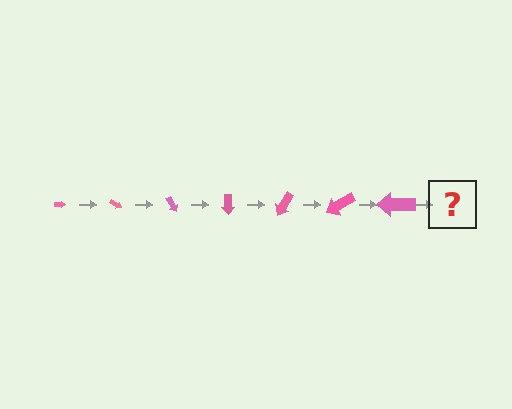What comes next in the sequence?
The next element should be an arrow, larger than the previous one and rotated 210 degrees from the start.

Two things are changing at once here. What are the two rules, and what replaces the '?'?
The two rules are that the arrow grows larger each step and it rotates 30 degrees each step. The '?' should be an arrow, larger than the previous one and rotated 210 degrees from the start.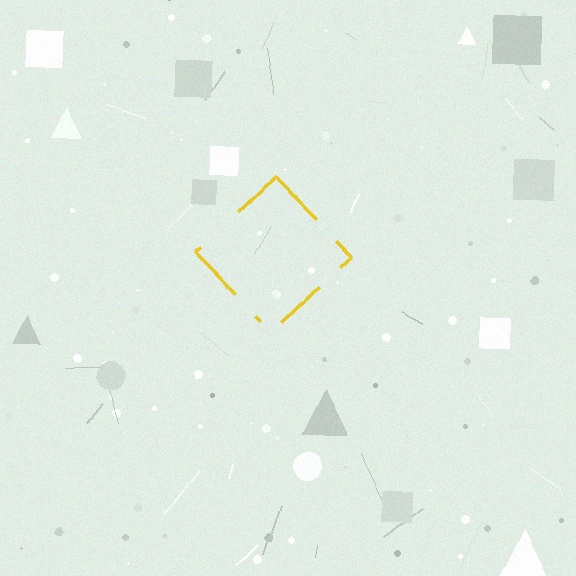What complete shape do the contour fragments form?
The contour fragments form a diamond.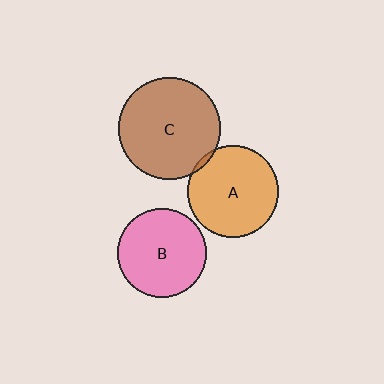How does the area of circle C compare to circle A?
Approximately 1.2 times.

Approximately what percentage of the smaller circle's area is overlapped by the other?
Approximately 5%.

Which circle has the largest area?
Circle C (brown).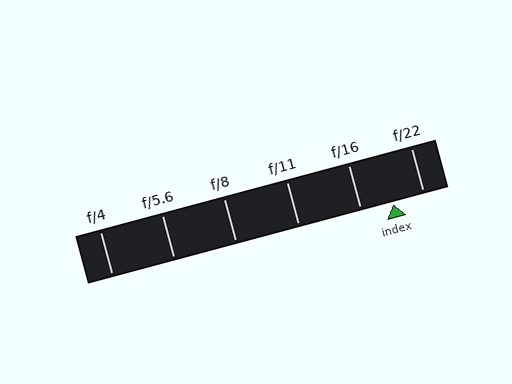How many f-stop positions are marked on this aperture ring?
There are 6 f-stop positions marked.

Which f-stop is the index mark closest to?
The index mark is closest to f/22.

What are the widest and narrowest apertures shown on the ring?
The widest aperture shown is f/4 and the narrowest is f/22.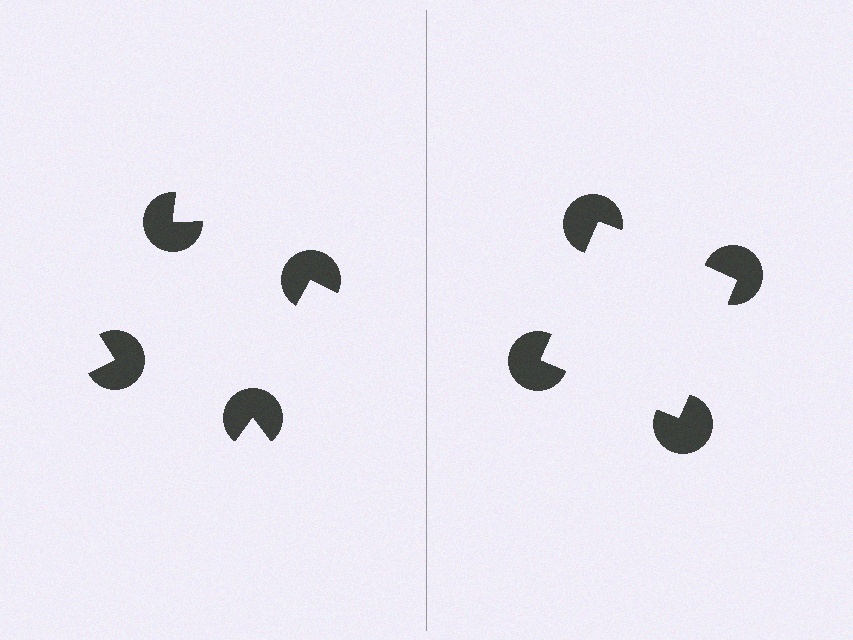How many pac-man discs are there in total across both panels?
8 — 4 on each side.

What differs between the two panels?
The pac-man discs are positioned identically on both sides; only the wedge orientations differ. On the right they align to a square; on the left they are misaligned.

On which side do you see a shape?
An illusory square appears on the right side. On the left side the wedge cuts are rotated, so no coherent shape forms.